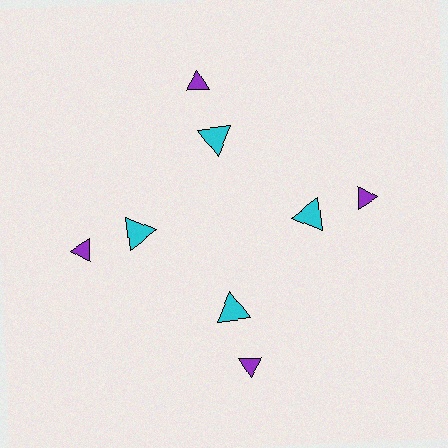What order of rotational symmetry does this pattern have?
This pattern has 4-fold rotational symmetry.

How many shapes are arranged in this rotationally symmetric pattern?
There are 8 shapes, arranged in 4 groups of 2.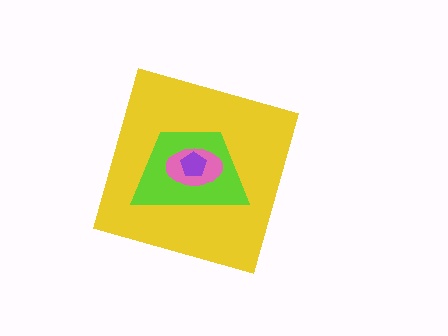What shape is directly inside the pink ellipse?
The purple pentagon.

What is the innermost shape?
The purple pentagon.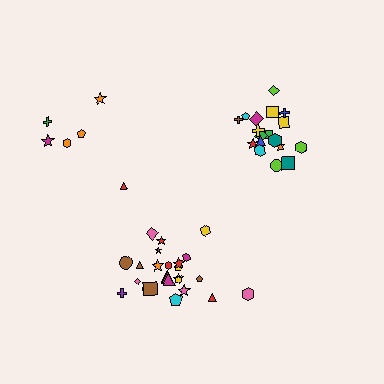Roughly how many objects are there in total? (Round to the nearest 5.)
Roughly 50 objects in total.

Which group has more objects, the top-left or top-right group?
The top-right group.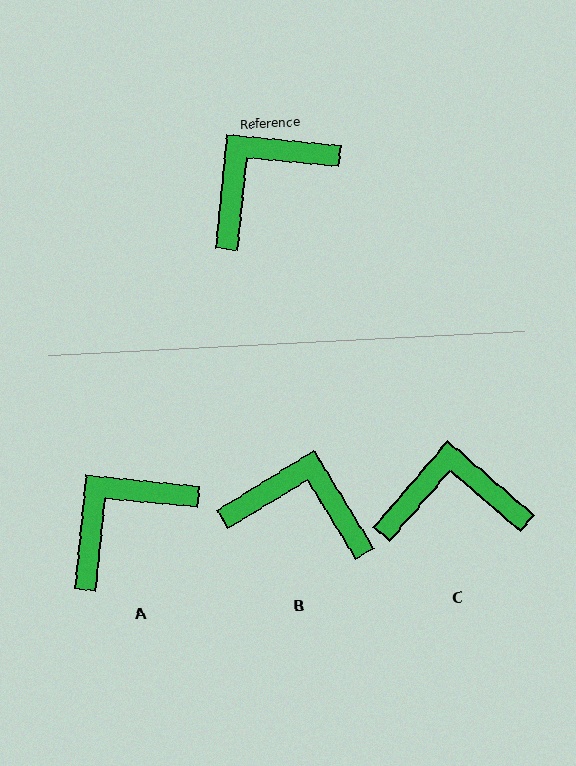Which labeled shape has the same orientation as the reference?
A.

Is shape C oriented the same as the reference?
No, it is off by about 35 degrees.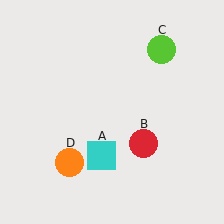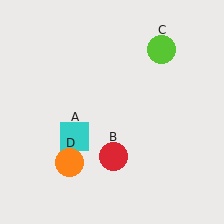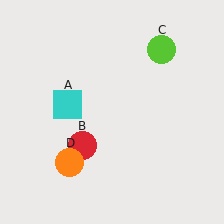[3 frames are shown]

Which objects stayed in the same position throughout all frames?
Lime circle (object C) and orange circle (object D) remained stationary.